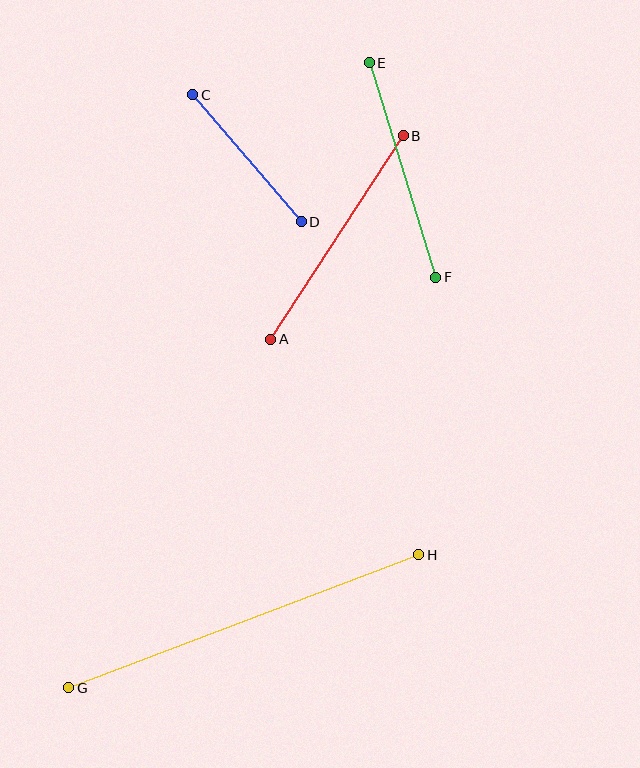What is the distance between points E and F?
The distance is approximately 224 pixels.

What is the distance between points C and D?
The distance is approximately 167 pixels.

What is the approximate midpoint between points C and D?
The midpoint is at approximately (247, 158) pixels.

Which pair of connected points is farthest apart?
Points G and H are farthest apart.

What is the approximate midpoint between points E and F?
The midpoint is at approximately (402, 170) pixels.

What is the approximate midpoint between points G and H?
The midpoint is at approximately (244, 621) pixels.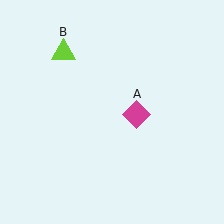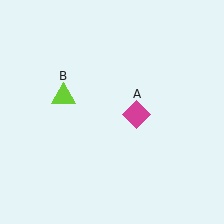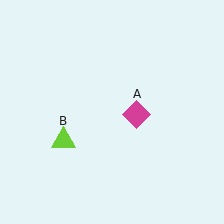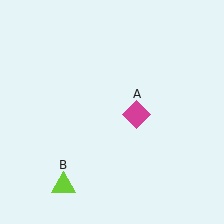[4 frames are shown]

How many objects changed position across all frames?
1 object changed position: lime triangle (object B).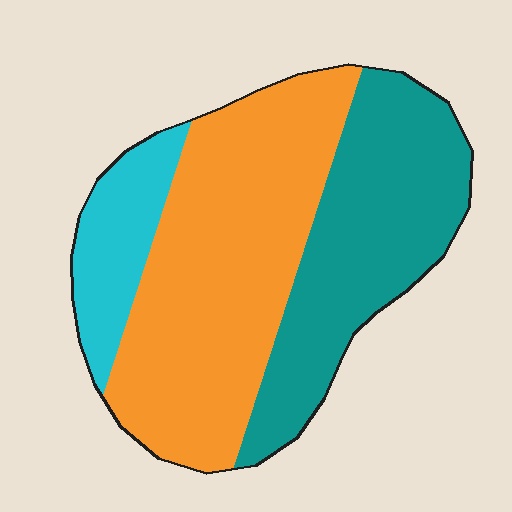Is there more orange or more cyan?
Orange.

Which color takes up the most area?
Orange, at roughly 50%.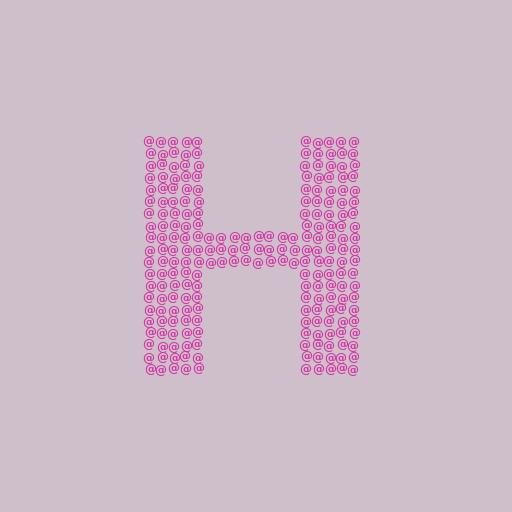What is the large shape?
The large shape is the letter H.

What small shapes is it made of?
It is made of small at signs.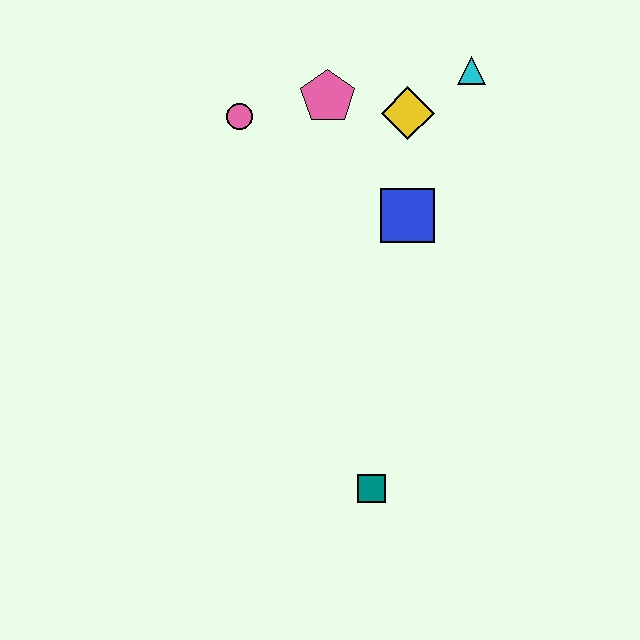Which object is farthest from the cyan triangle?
The teal square is farthest from the cyan triangle.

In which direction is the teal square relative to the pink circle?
The teal square is below the pink circle.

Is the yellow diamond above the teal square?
Yes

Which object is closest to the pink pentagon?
The yellow diamond is closest to the pink pentagon.